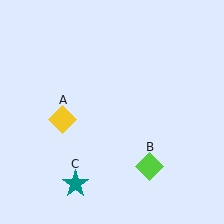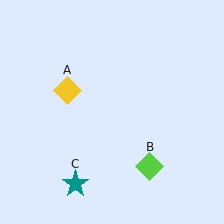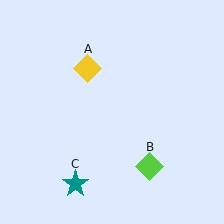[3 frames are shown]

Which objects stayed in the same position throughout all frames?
Lime diamond (object B) and teal star (object C) remained stationary.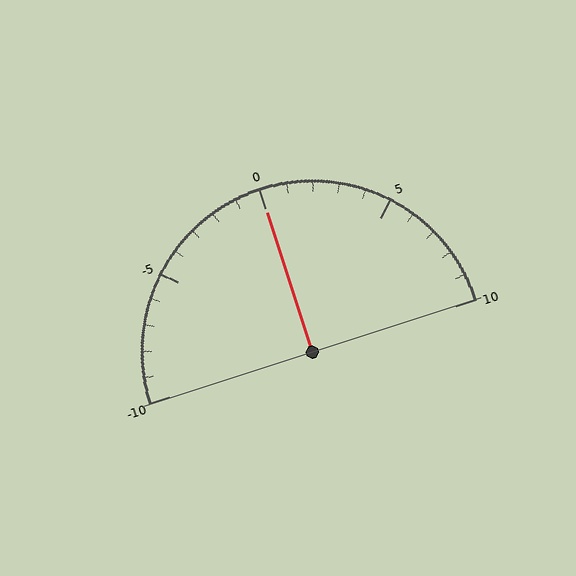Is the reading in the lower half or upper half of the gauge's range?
The reading is in the upper half of the range (-10 to 10).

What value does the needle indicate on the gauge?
The needle indicates approximately 0.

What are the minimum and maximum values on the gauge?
The gauge ranges from -10 to 10.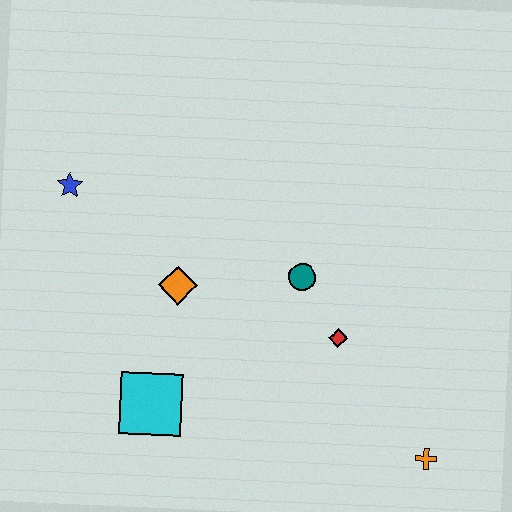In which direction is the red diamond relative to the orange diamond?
The red diamond is to the right of the orange diamond.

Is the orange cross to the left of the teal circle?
No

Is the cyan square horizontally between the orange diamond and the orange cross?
No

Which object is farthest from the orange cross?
The blue star is farthest from the orange cross.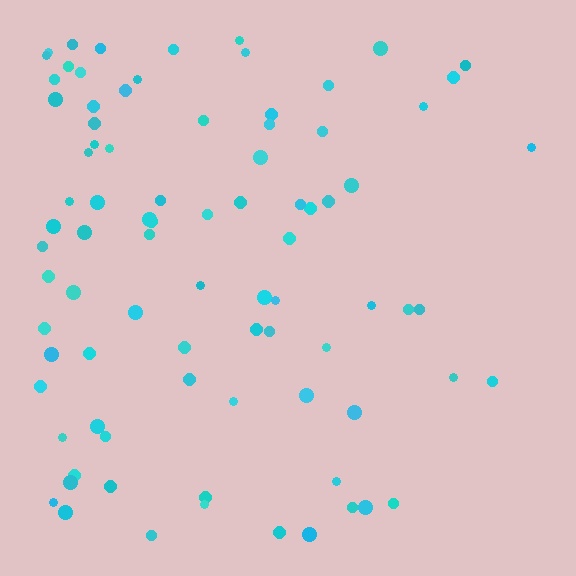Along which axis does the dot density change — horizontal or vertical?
Horizontal.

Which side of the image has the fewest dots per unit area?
The right.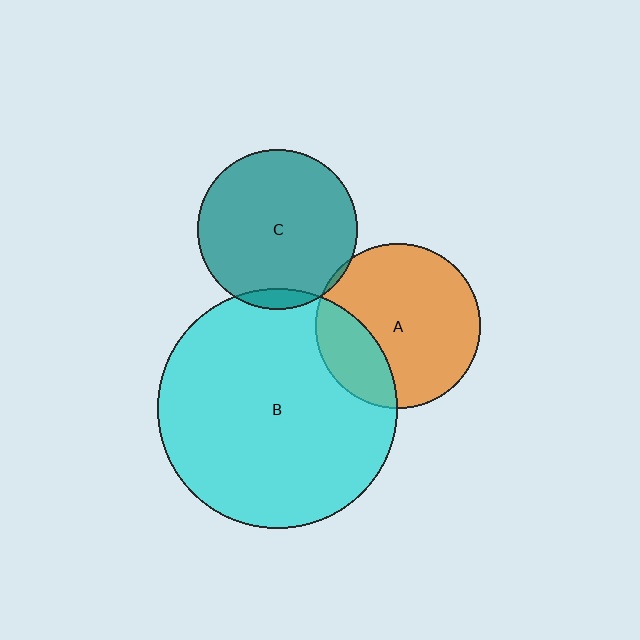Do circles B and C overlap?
Yes.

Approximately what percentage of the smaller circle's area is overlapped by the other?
Approximately 5%.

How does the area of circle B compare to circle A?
Approximately 2.1 times.